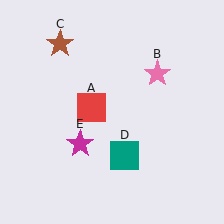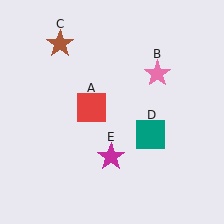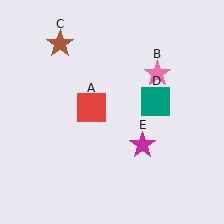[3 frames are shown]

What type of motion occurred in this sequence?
The teal square (object D), magenta star (object E) rotated counterclockwise around the center of the scene.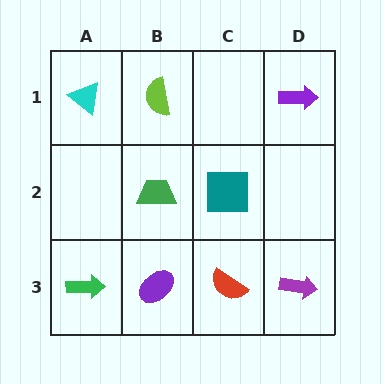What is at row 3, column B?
A purple ellipse.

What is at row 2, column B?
A green trapezoid.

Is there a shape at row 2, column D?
No, that cell is empty.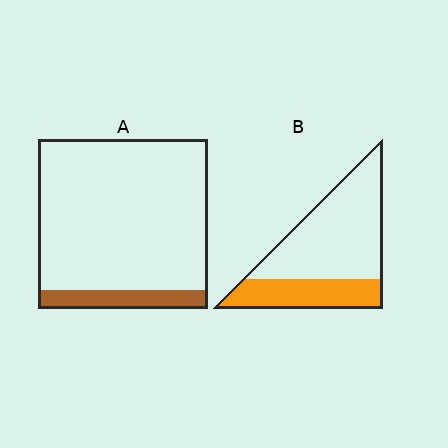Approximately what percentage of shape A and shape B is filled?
A is approximately 10% and B is approximately 30%.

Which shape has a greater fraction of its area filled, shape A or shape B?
Shape B.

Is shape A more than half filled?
No.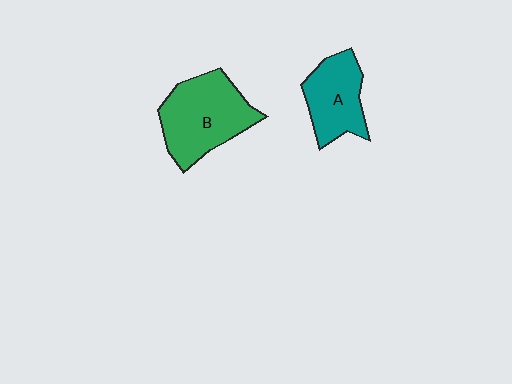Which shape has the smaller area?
Shape A (teal).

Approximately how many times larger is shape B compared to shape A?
Approximately 1.4 times.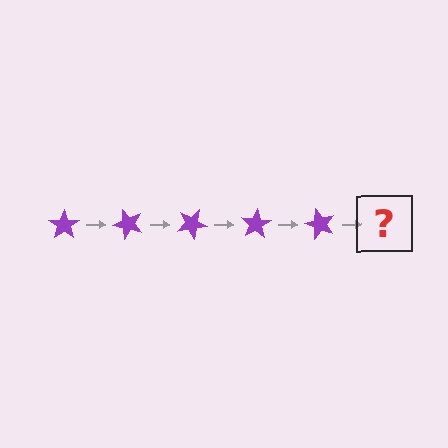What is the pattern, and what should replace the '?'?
The pattern is that the star rotates 50 degrees each step. The '?' should be a purple star rotated 250 degrees.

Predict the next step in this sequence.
The next step is a purple star rotated 250 degrees.